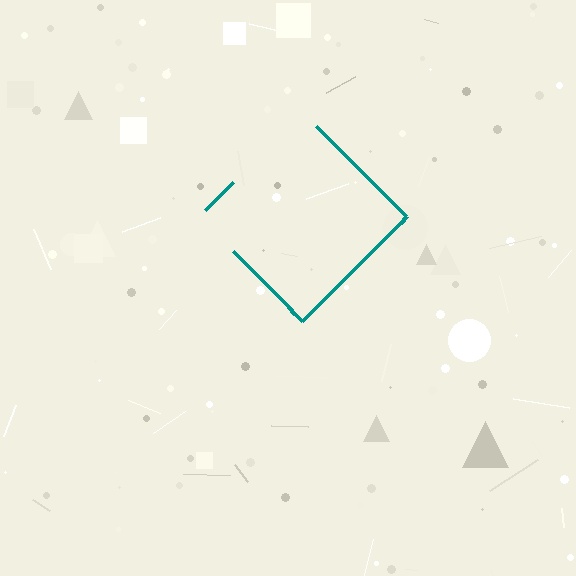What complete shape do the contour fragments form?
The contour fragments form a diamond.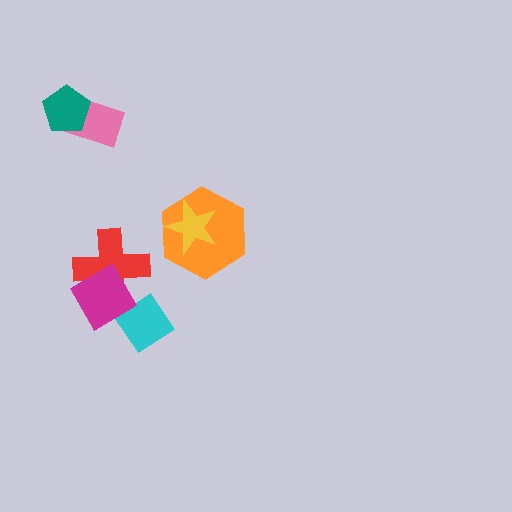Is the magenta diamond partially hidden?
No, no other shape covers it.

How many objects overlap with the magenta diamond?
2 objects overlap with the magenta diamond.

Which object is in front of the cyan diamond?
The magenta diamond is in front of the cyan diamond.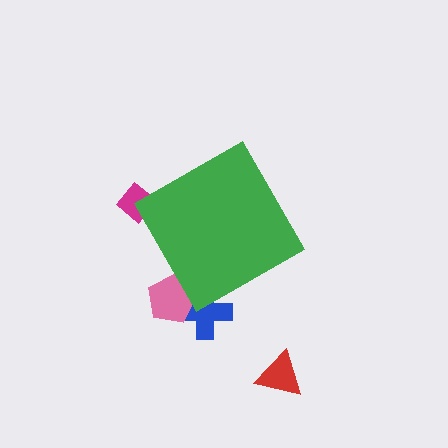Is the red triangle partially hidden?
No, the red triangle is fully visible.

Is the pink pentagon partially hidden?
Yes, the pink pentagon is partially hidden behind the green diamond.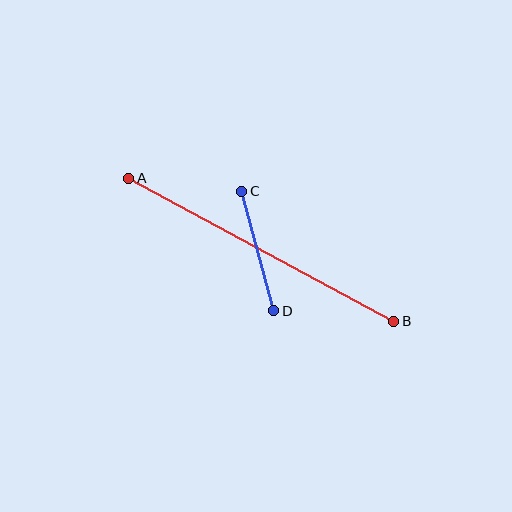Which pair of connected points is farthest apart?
Points A and B are farthest apart.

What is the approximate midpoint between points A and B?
The midpoint is at approximately (261, 250) pixels.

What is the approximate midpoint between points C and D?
The midpoint is at approximately (258, 251) pixels.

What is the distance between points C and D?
The distance is approximately 123 pixels.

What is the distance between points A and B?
The distance is approximately 301 pixels.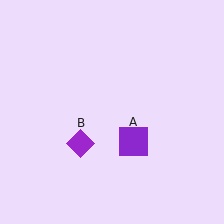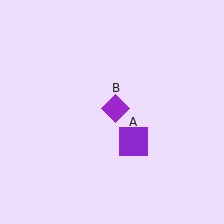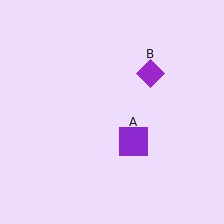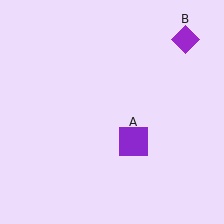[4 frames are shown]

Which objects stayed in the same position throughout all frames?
Purple square (object A) remained stationary.